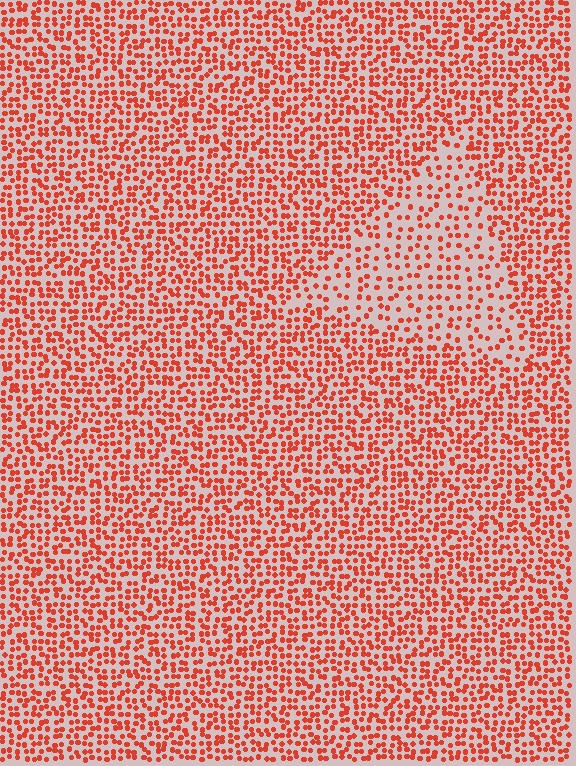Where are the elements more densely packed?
The elements are more densely packed outside the triangle boundary.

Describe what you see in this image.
The image contains small red elements arranged at two different densities. A triangle-shaped region is visible where the elements are less densely packed than the surrounding area.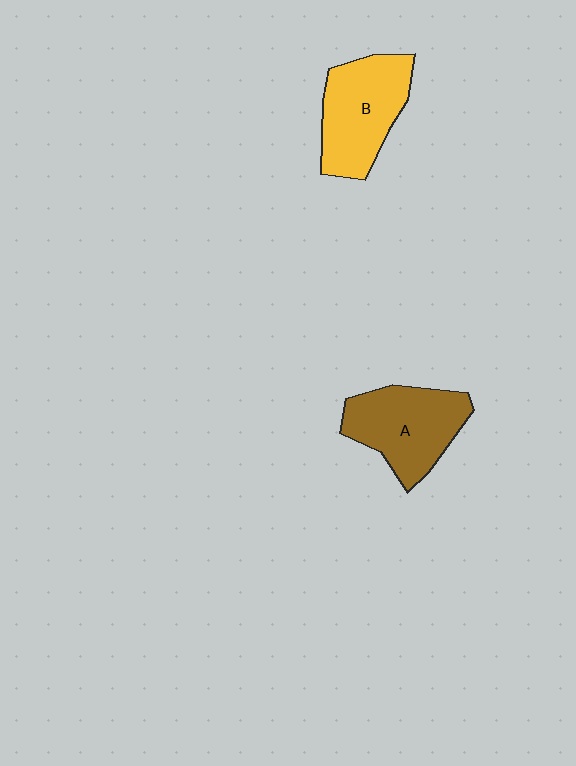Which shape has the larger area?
Shape B (yellow).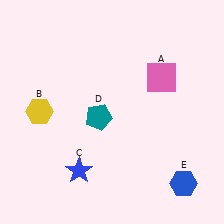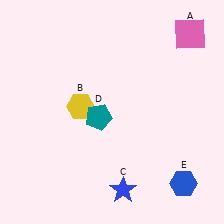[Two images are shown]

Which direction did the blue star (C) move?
The blue star (C) moved right.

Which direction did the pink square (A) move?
The pink square (A) moved up.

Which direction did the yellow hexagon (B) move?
The yellow hexagon (B) moved right.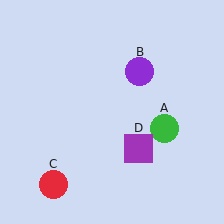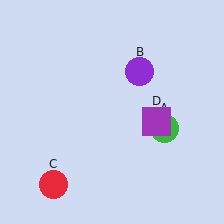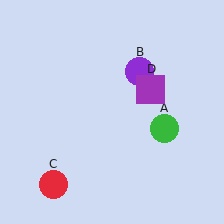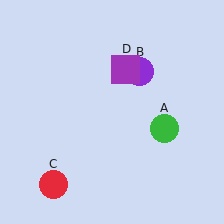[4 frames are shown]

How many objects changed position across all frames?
1 object changed position: purple square (object D).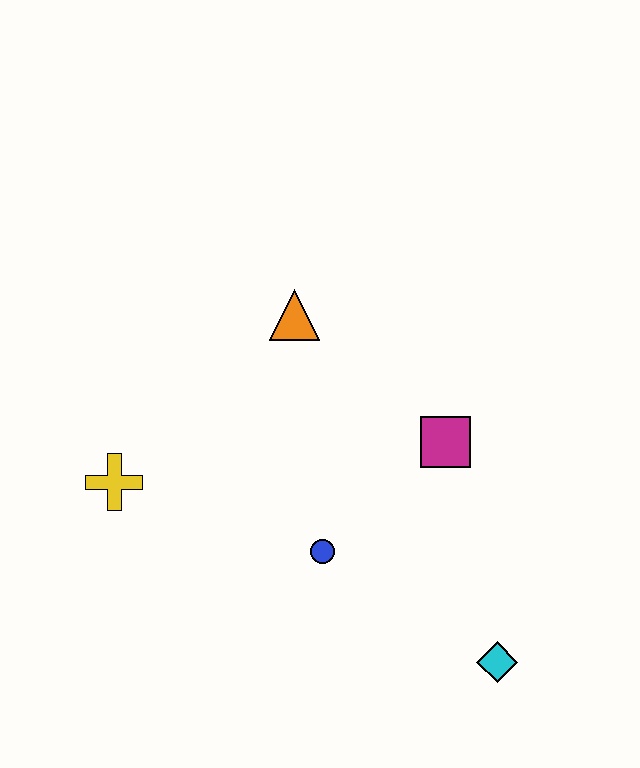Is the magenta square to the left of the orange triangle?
No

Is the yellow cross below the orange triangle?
Yes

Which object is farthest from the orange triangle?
The cyan diamond is farthest from the orange triangle.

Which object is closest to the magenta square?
The blue circle is closest to the magenta square.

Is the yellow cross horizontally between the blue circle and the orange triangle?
No